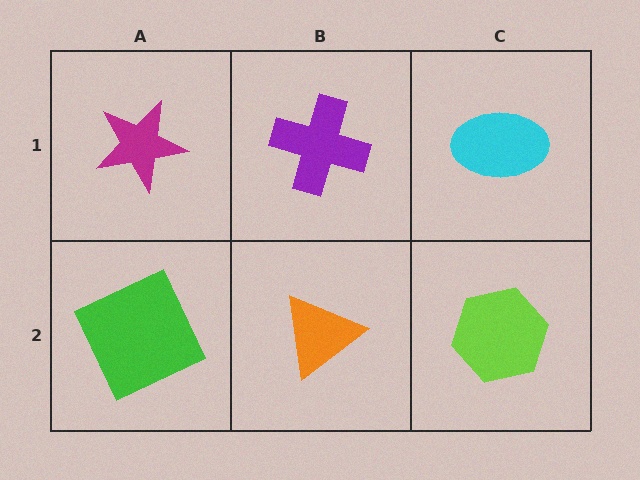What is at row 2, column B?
An orange triangle.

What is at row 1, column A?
A magenta star.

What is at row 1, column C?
A cyan ellipse.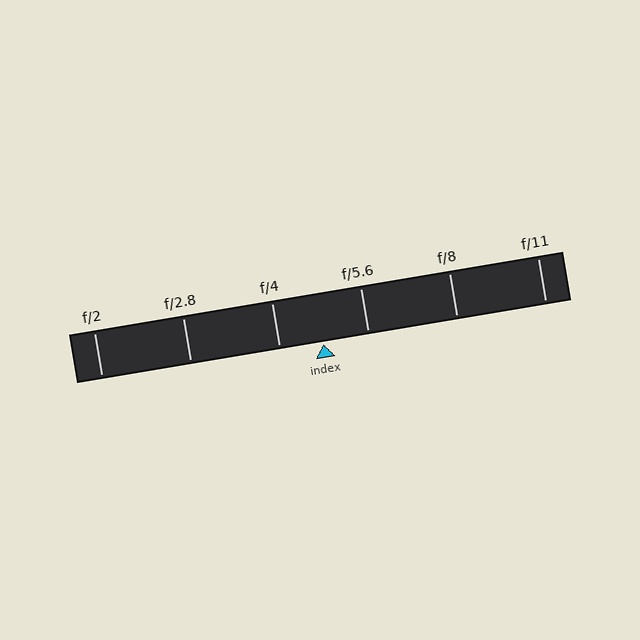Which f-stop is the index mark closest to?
The index mark is closest to f/4.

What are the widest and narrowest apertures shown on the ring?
The widest aperture shown is f/2 and the narrowest is f/11.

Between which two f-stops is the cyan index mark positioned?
The index mark is between f/4 and f/5.6.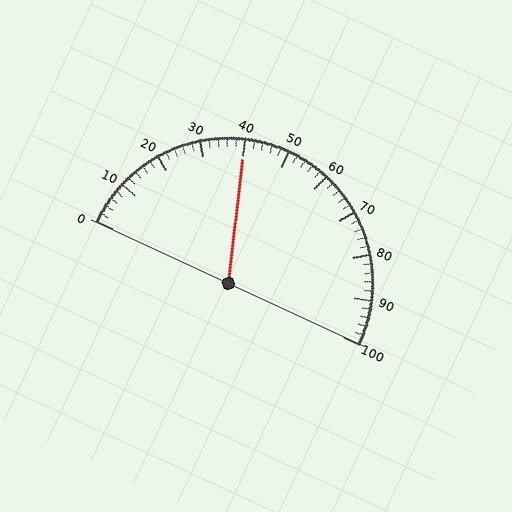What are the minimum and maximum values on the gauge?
The gauge ranges from 0 to 100.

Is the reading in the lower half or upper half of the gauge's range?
The reading is in the lower half of the range (0 to 100).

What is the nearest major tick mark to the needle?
The nearest major tick mark is 40.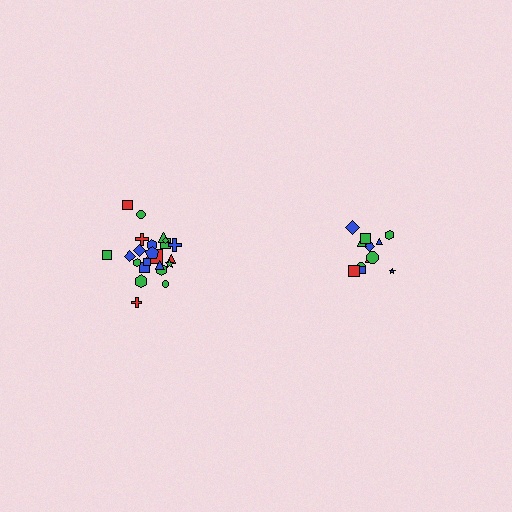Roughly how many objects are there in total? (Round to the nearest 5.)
Roughly 35 objects in total.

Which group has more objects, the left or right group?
The left group.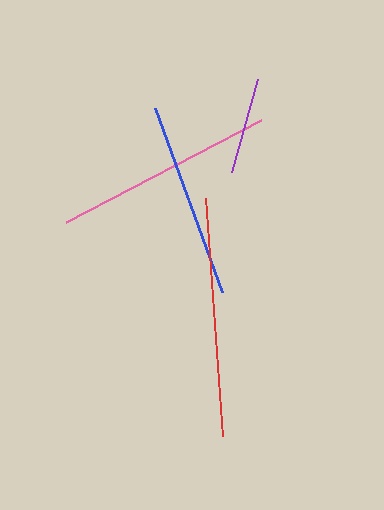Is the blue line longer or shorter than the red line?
The red line is longer than the blue line.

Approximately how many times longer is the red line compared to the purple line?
The red line is approximately 2.5 times the length of the purple line.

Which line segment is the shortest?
The purple line is the shortest at approximately 97 pixels.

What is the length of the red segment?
The red segment is approximately 238 pixels long.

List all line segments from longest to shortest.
From longest to shortest: red, pink, blue, purple.